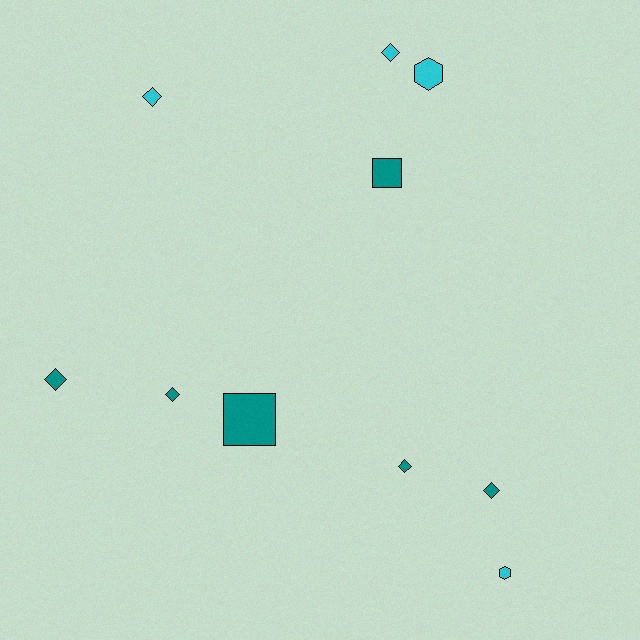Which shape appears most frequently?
Diamond, with 6 objects.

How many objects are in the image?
There are 10 objects.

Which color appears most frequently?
Teal, with 6 objects.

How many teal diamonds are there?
There are 4 teal diamonds.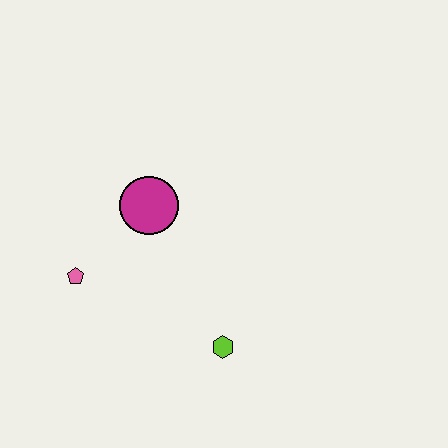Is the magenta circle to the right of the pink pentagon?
Yes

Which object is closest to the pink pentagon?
The magenta circle is closest to the pink pentagon.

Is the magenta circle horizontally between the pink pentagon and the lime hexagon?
Yes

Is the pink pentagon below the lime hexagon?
No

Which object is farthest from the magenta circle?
The lime hexagon is farthest from the magenta circle.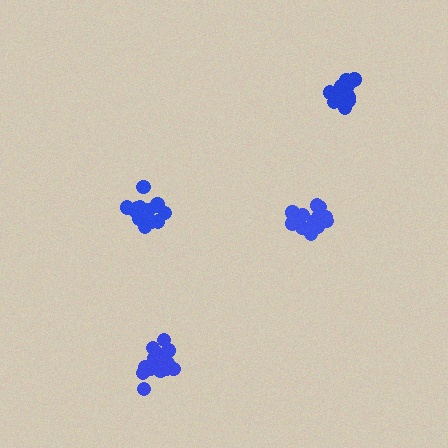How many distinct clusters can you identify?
There are 4 distinct clusters.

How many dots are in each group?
Group 1: 15 dots, Group 2: 15 dots, Group 3: 17 dots, Group 4: 16 dots (63 total).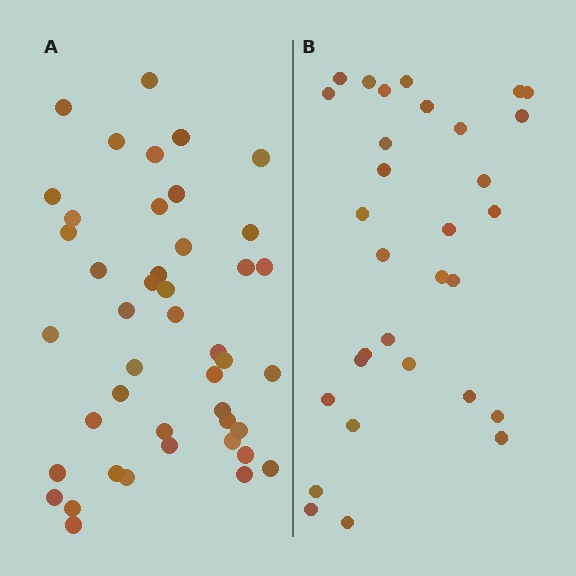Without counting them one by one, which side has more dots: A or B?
Region A (the left region) has more dots.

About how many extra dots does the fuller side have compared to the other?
Region A has approximately 15 more dots than region B.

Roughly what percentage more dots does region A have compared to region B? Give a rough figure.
About 40% more.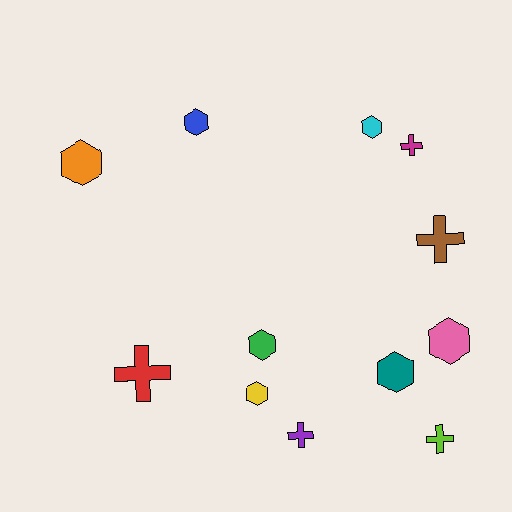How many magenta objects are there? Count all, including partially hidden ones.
There is 1 magenta object.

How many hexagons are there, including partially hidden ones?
There are 7 hexagons.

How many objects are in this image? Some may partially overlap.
There are 12 objects.